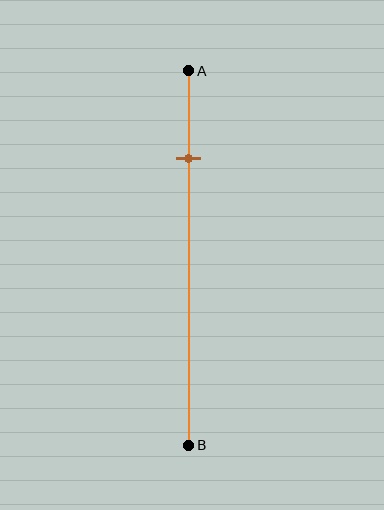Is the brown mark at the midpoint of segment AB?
No, the mark is at about 25% from A, not at the 50% midpoint.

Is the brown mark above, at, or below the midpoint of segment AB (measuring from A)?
The brown mark is above the midpoint of segment AB.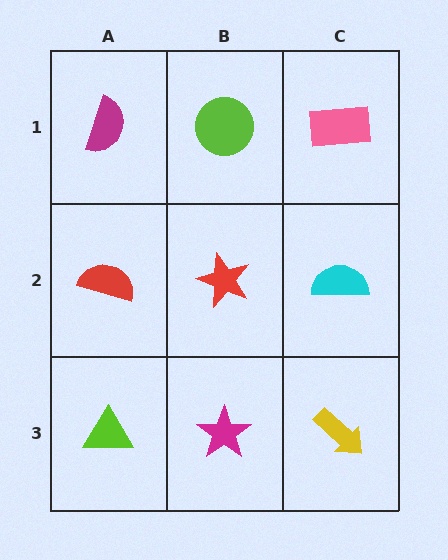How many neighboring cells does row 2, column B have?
4.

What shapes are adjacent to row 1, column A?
A red semicircle (row 2, column A), a lime circle (row 1, column B).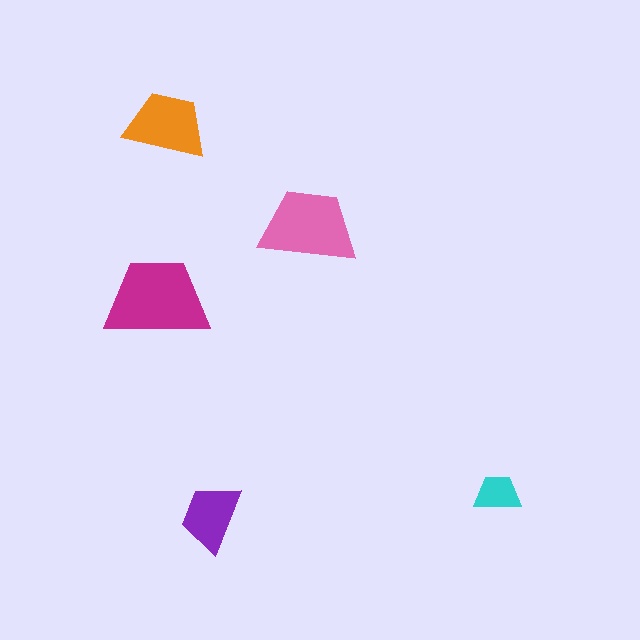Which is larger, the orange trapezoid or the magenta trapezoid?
The magenta one.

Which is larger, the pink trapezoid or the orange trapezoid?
The pink one.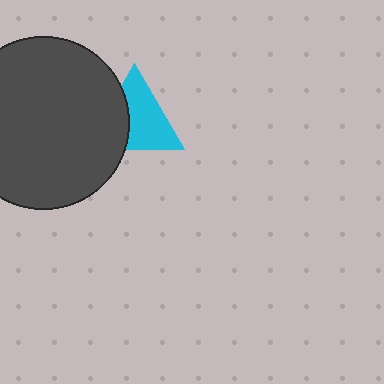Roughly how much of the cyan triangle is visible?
About half of it is visible (roughly 64%).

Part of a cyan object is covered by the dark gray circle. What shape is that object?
It is a triangle.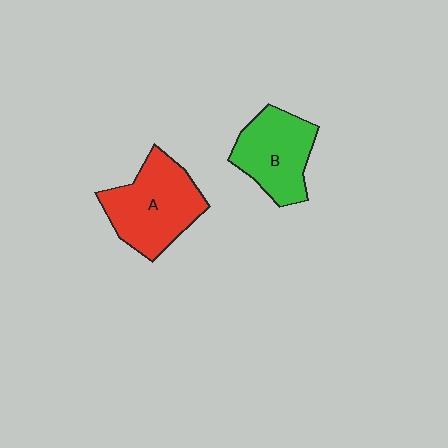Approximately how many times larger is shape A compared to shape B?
Approximately 1.2 times.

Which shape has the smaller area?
Shape B (green).